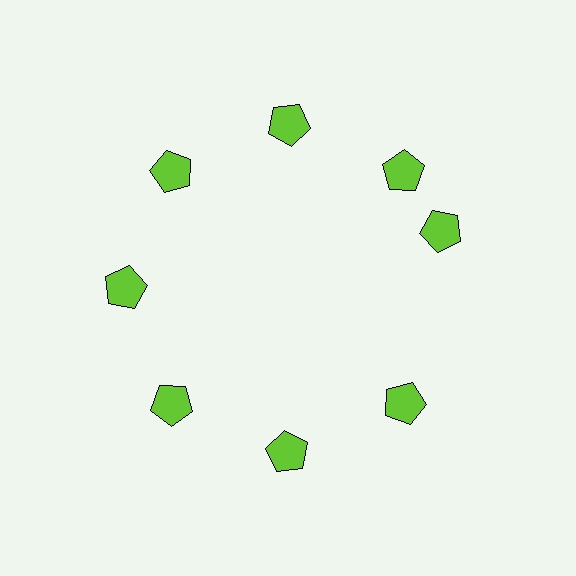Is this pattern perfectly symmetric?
No. The 8 lime pentagons are arranged in a ring, but one element near the 3 o'clock position is rotated out of alignment along the ring, breaking the 8-fold rotational symmetry.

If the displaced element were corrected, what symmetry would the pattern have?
It would have 8-fold rotational symmetry — the pattern would map onto itself every 45 degrees.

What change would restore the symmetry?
The symmetry would be restored by rotating it back into even spacing with its neighbors so that all 8 pentagons sit at equal angles and equal distance from the center.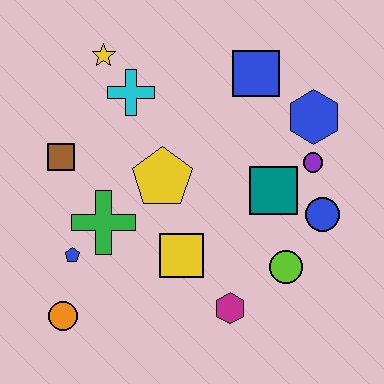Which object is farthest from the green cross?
The blue hexagon is farthest from the green cross.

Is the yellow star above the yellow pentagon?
Yes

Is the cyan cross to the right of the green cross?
Yes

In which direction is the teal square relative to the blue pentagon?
The teal square is to the right of the blue pentagon.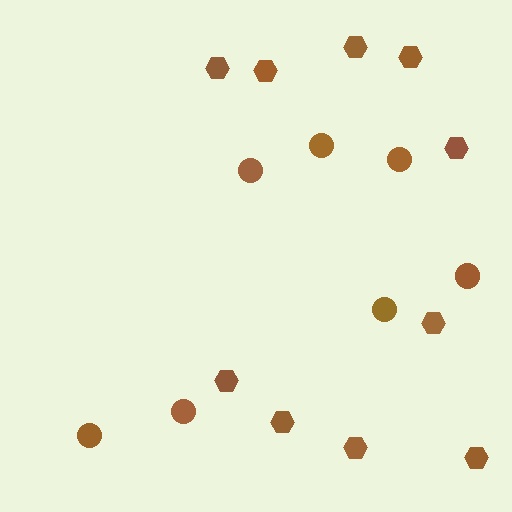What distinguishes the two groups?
There are 2 groups: one group of circles (7) and one group of hexagons (10).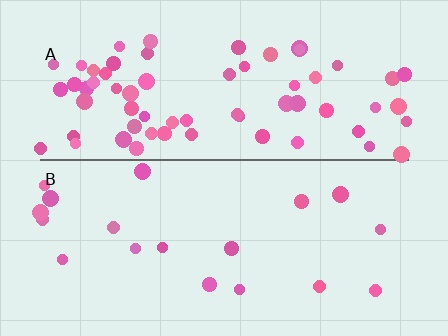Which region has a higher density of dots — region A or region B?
A (the top).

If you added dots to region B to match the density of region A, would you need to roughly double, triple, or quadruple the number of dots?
Approximately quadruple.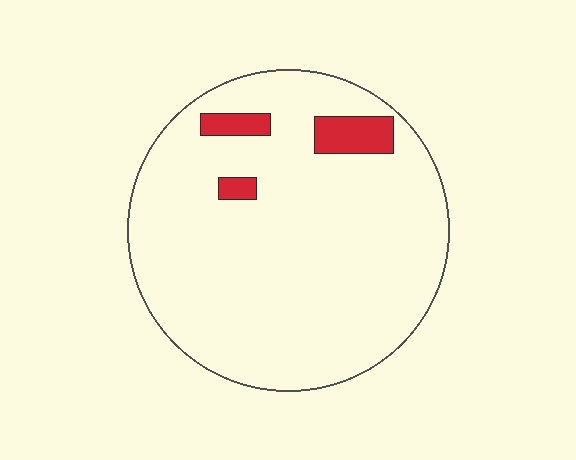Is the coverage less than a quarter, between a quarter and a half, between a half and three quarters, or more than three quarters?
Less than a quarter.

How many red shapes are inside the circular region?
3.